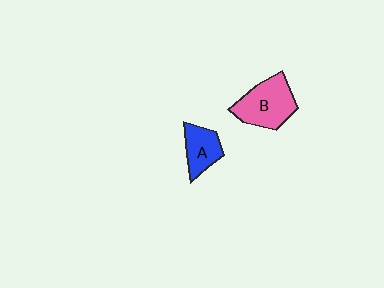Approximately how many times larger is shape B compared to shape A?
Approximately 1.6 times.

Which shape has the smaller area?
Shape A (blue).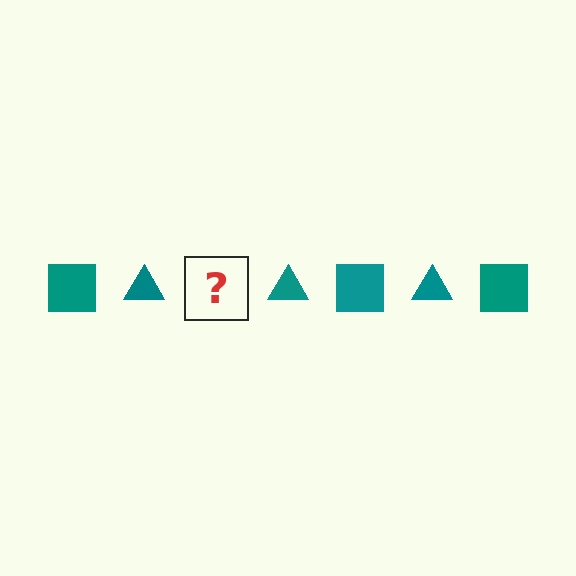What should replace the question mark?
The question mark should be replaced with a teal square.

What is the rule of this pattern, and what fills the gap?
The rule is that the pattern cycles through square, triangle shapes in teal. The gap should be filled with a teal square.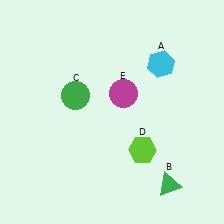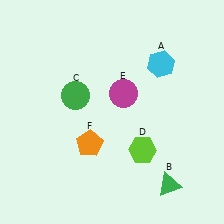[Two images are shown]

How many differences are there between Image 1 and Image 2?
There is 1 difference between the two images.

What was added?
An orange pentagon (F) was added in Image 2.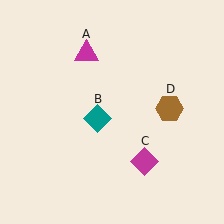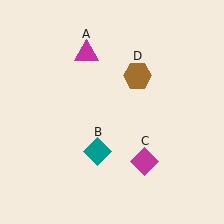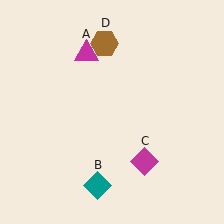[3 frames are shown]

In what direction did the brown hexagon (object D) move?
The brown hexagon (object D) moved up and to the left.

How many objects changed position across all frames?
2 objects changed position: teal diamond (object B), brown hexagon (object D).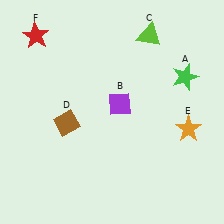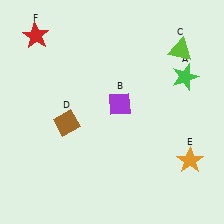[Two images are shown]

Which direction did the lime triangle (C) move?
The lime triangle (C) moved right.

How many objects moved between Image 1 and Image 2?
2 objects moved between the two images.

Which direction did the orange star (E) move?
The orange star (E) moved down.